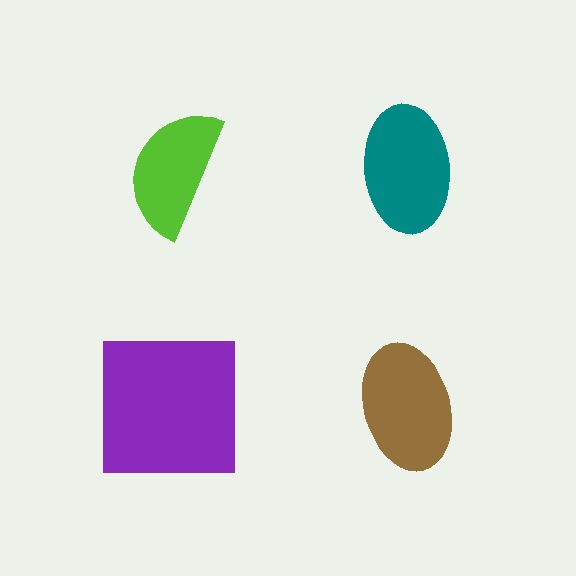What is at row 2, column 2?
A brown ellipse.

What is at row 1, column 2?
A teal ellipse.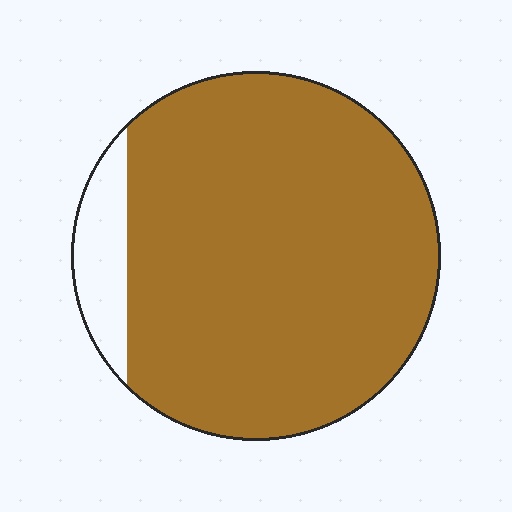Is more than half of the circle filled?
Yes.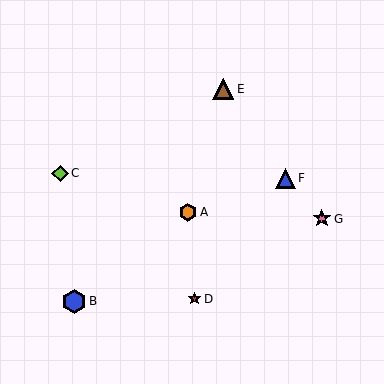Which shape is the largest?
The blue hexagon (labeled B) is the largest.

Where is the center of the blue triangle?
The center of the blue triangle is at (285, 178).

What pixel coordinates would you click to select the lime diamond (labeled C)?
Click at (60, 173) to select the lime diamond C.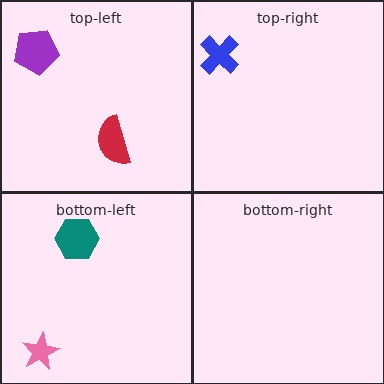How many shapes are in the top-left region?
2.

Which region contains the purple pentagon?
The top-left region.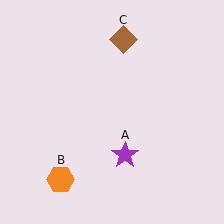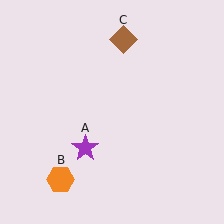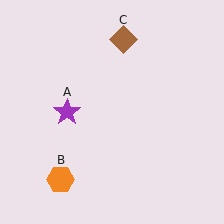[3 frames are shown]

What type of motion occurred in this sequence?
The purple star (object A) rotated clockwise around the center of the scene.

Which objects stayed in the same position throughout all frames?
Orange hexagon (object B) and brown diamond (object C) remained stationary.